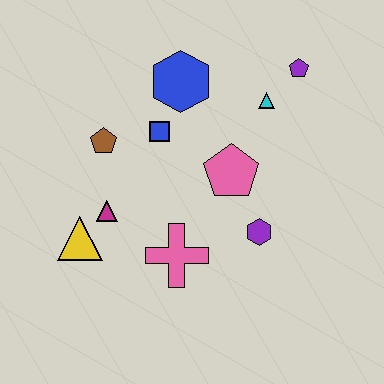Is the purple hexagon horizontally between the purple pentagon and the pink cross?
Yes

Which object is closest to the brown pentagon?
The blue square is closest to the brown pentagon.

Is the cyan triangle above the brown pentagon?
Yes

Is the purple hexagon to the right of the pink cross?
Yes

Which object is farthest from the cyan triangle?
The yellow triangle is farthest from the cyan triangle.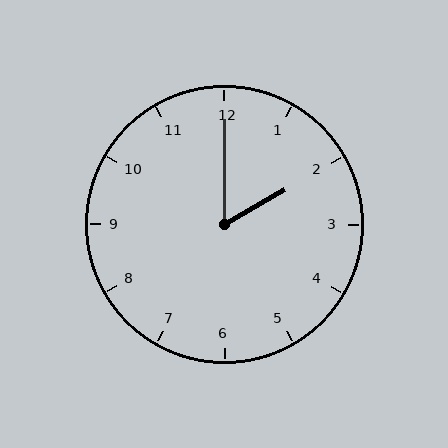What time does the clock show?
2:00.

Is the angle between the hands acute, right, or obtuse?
It is acute.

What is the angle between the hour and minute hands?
Approximately 60 degrees.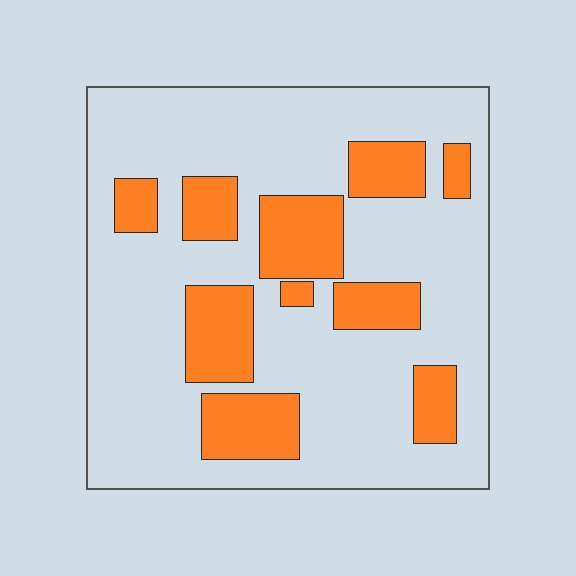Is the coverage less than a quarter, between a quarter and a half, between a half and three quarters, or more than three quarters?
Between a quarter and a half.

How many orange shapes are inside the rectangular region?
10.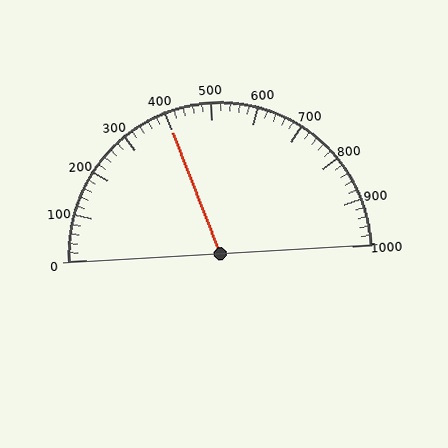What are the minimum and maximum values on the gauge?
The gauge ranges from 0 to 1000.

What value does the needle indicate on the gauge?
The needle indicates approximately 400.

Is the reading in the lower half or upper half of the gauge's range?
The reading is in the lower half of the range (0 to 1000).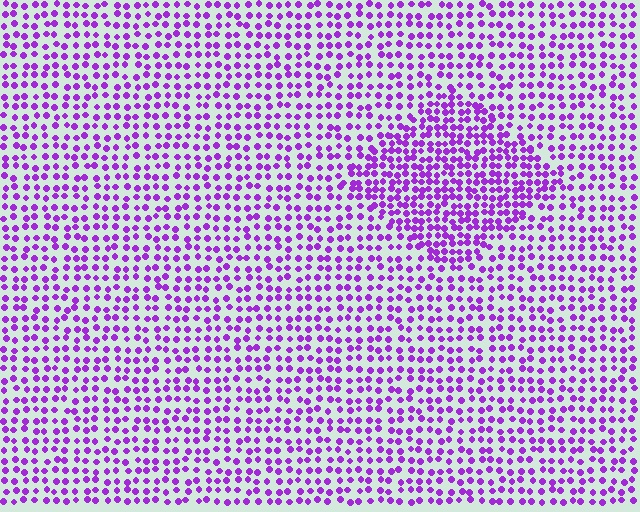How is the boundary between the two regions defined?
The boundary is defined by a change in element density (approximately 1.7x ratio). All elements are the same color, size, and shape.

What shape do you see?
I see a diamond.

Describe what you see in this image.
The image contains small purple elements arranged at two different densities. A diamond-shaped region is visible where the elements are more densely packed than the surrounding area.